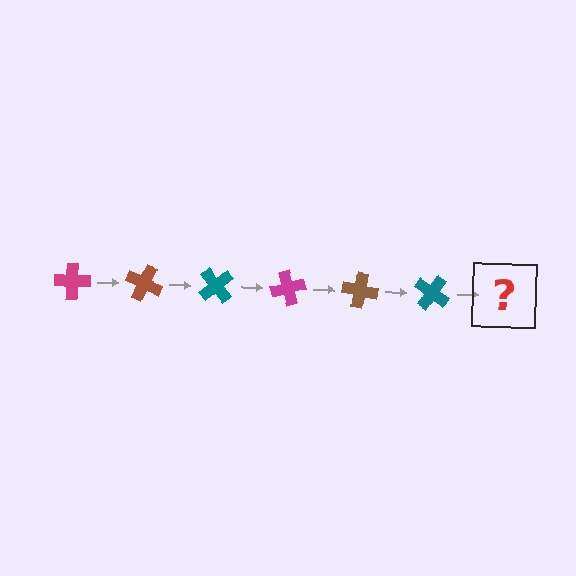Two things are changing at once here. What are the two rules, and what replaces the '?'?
The two rules are that it rotates 25 degrees each step and the color cycles through magenta, brown, and teal. The '?' should be a magenta cross, rotated 150 degrees from the start.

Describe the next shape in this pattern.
It should be a magenta cross, rotated 150 degrees from the start.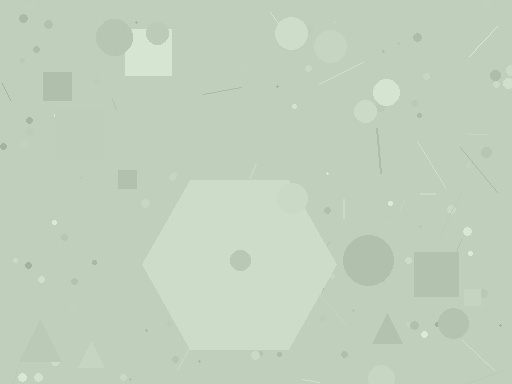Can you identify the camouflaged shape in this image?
The camouflaged shape is a hexagon.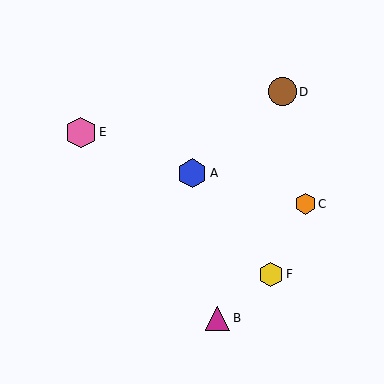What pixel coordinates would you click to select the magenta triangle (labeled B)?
Click at (218, 318) to select the magenta triangle B.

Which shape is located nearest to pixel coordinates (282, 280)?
The yellow hexagon (labeled F) at (271, 274) is nearest to that location.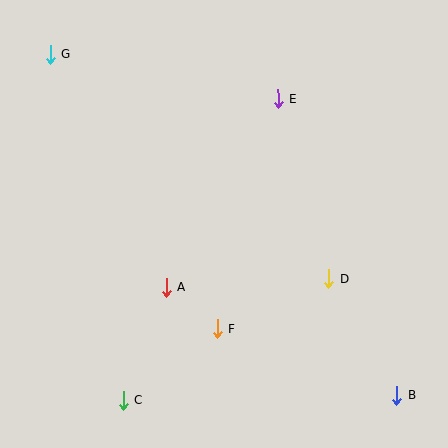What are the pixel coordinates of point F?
Point F is at (218, 329).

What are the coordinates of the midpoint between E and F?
The midpoint between E and F is at (248, 214).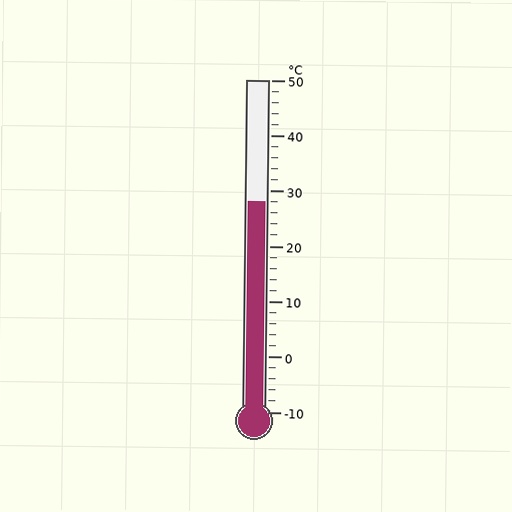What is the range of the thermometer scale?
The thermometer scale ranges from -10°C to 50°C.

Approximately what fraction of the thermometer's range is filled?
The thermometer is filled to approximately 65% of its range.